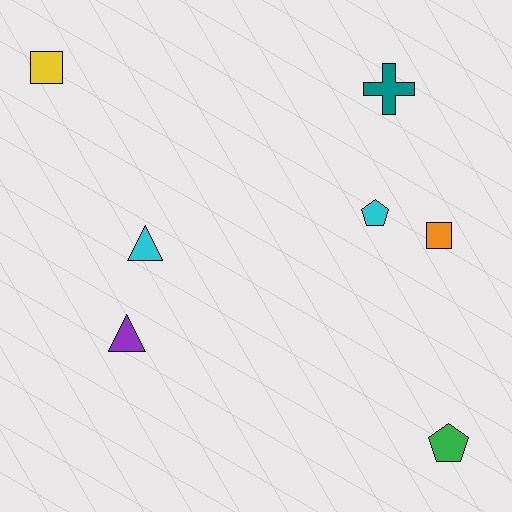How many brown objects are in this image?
There are no brown objects.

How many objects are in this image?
There are 7 objects.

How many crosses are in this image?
There is 1 cross.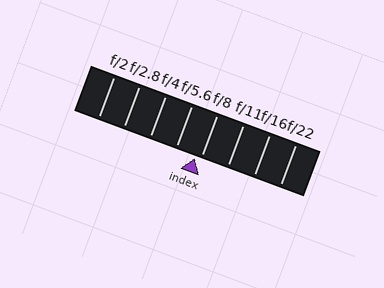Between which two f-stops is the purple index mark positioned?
The index mark is between f/5.6 and f/8.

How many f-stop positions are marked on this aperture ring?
There are 8 f-stop positions marked.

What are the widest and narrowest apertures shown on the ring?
The widest aperture shown is f/2 and the narrowest is f/22.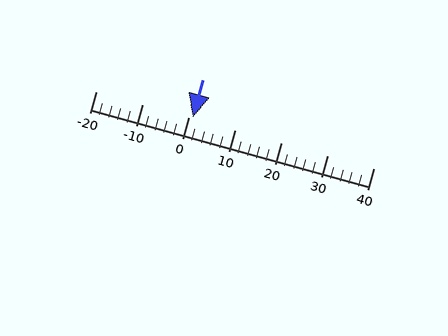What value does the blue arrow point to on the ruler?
The blue arrow points to approximately 1.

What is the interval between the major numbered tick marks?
The major tick marks are spaced 10 units apart.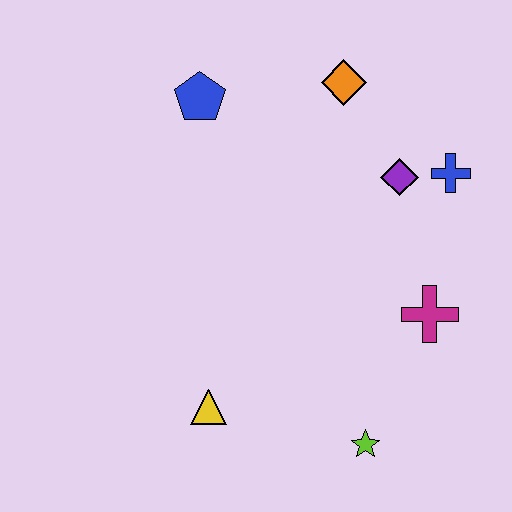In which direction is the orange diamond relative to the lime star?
The orange diamond is above the lime star.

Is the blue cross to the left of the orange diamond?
No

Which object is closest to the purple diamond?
The blue cross is closest to the purple diamond.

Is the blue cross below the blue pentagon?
Yes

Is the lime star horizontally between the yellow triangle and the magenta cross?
Yes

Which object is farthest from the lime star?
The blue pentagon is farthest from the lime star.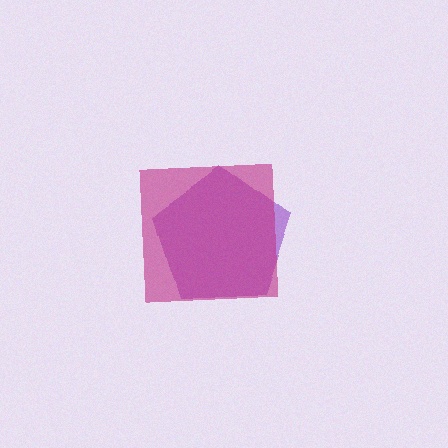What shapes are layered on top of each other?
The layered shapes are: a purple pentagon, a magenta square.